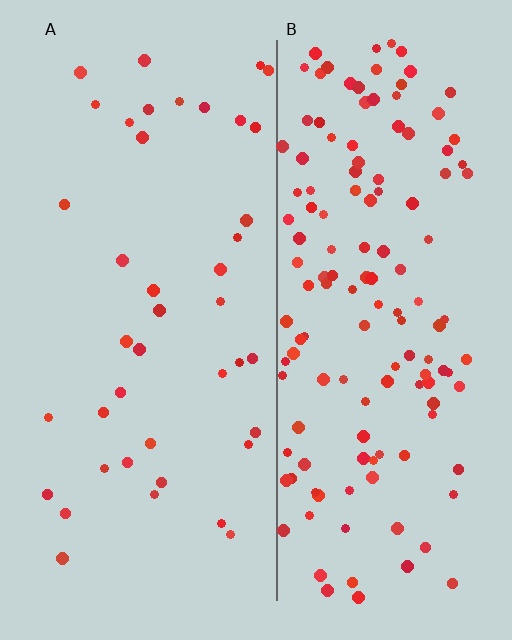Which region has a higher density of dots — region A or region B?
B (the right).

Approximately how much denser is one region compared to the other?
Approximately 3.4× — region B over region A.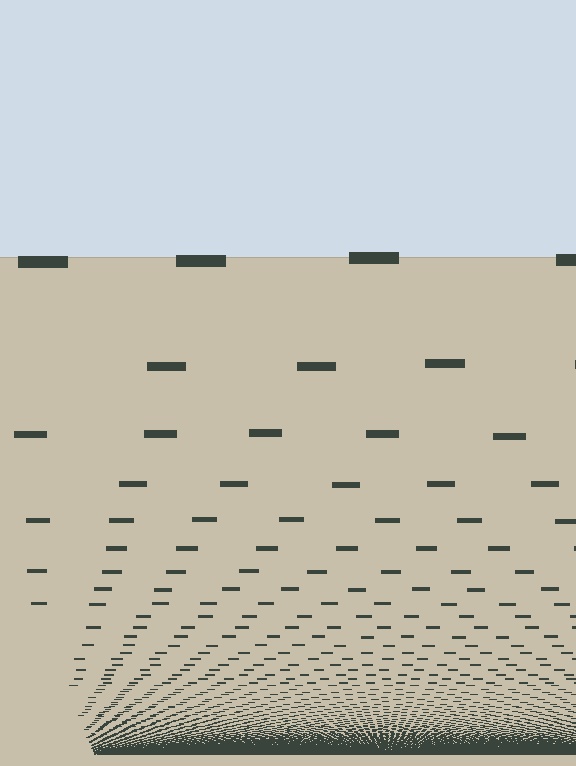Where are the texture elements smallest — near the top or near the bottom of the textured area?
Near the bottom.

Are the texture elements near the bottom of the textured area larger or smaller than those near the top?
Smaller. The gradient is inverted — elements near the bottom are smaller and denser.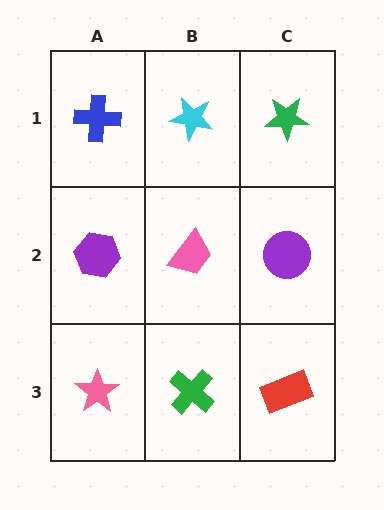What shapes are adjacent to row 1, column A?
A purple hexagon (row 2, column A), a cyan star (row 1, column B).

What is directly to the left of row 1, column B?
A blue cross.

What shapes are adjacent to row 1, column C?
A purple circle (row 2, column C), a cyan star (row 1, column B).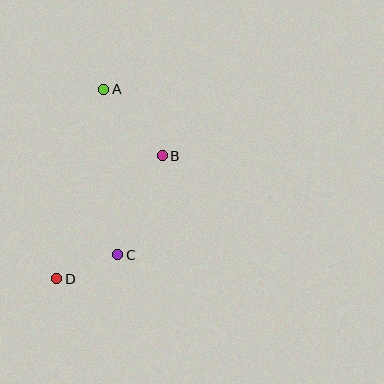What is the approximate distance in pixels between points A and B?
The distance between A and B is approximately 89 pixels.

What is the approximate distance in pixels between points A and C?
The distance between A and C is approximately 167 pixels.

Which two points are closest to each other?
Points C and D are closest to each other.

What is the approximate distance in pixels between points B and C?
The distance between B and C is approximately 109 pixels.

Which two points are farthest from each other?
Points A and D are farthest from each other.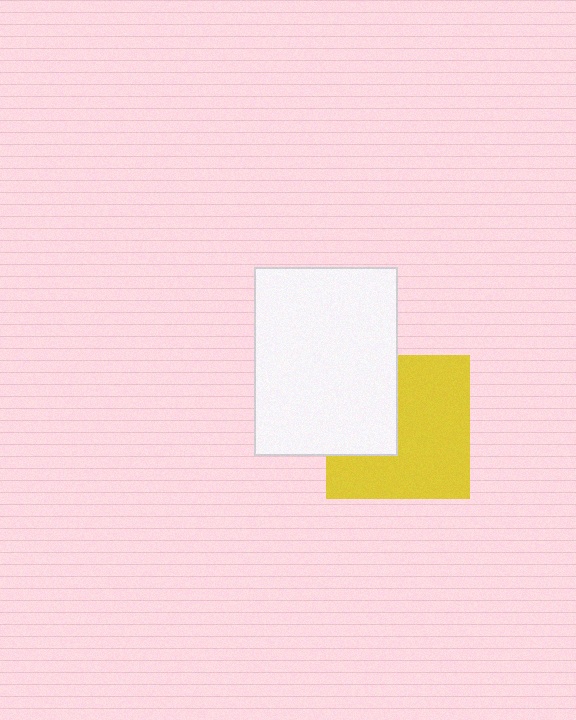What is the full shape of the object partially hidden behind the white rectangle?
The partially hidden object is a yellow square.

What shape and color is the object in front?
The object in front is a white rectangle.